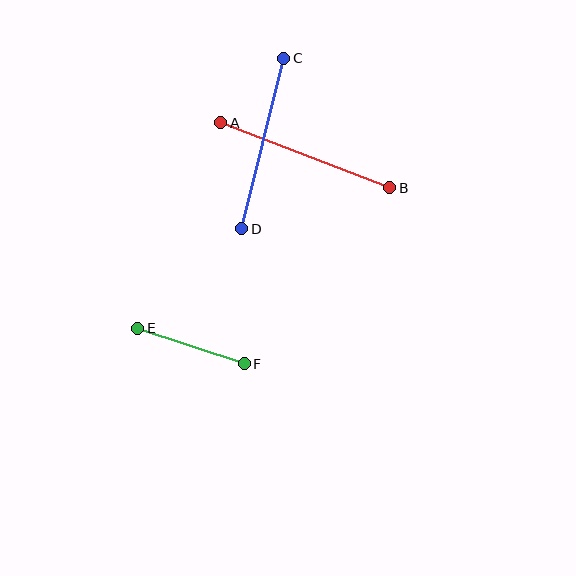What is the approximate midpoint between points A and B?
The midpoint is at approximately (305, 155) pixels.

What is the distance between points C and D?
The distance is approximately 176 pixels.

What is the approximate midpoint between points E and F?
The midpoint is at approximately (191, 346) pixels.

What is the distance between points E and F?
The distance is approximately 112 pixels.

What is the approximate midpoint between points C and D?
The midpoint is at approximately (263, 143) pixels.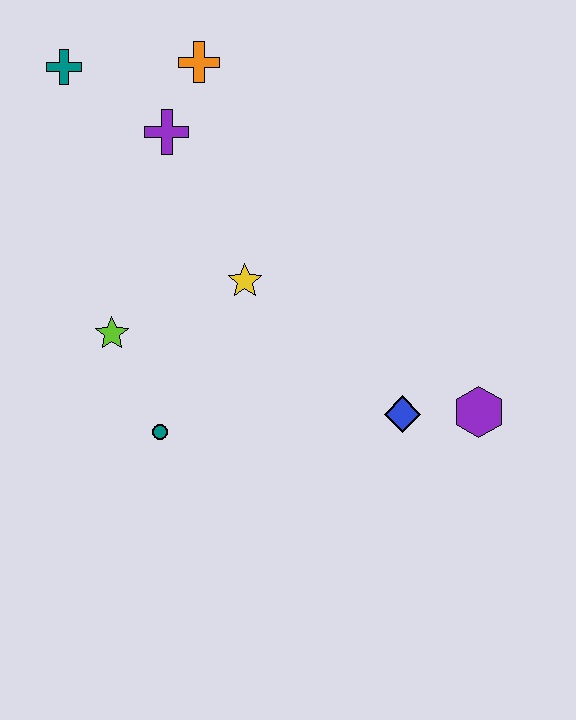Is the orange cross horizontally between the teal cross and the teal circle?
No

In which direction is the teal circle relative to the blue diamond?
The teal circle is to the left of the blue diamond.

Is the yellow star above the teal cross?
No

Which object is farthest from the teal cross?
The purple hexagon is farthest from the teal cross.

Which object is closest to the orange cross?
The purple cross is closest to the orange cross.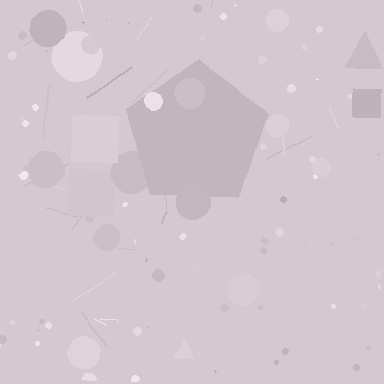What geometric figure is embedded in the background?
A pentagon is embedded in the background.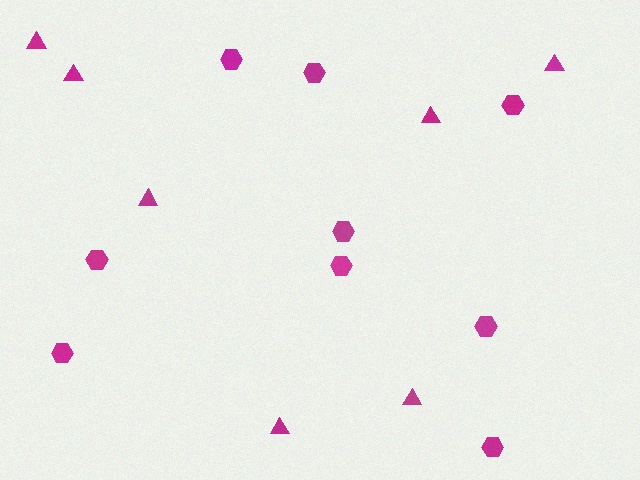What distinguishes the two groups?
There are 2 groups: one group of triangles (7) and one group of hexagons (9).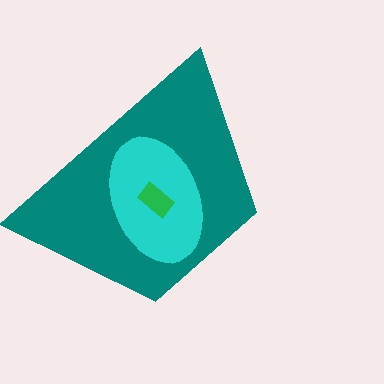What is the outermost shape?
The teal trapezoid.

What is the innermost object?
The green rectangle.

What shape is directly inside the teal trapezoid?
The cyan ellipse.